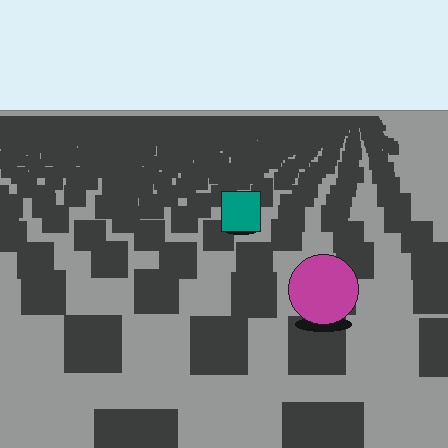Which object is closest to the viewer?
The magenta circle is closest. The texture marks near it are larger and more spread out.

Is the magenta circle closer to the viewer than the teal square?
Yes. The magenta circle is closer — you can tell from the texture gradient: the ground texture is coarser near it.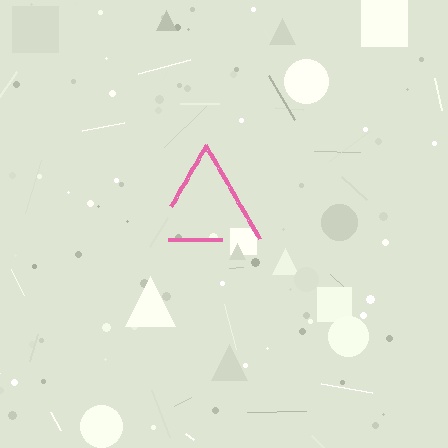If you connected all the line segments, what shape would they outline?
They would outline a triangle.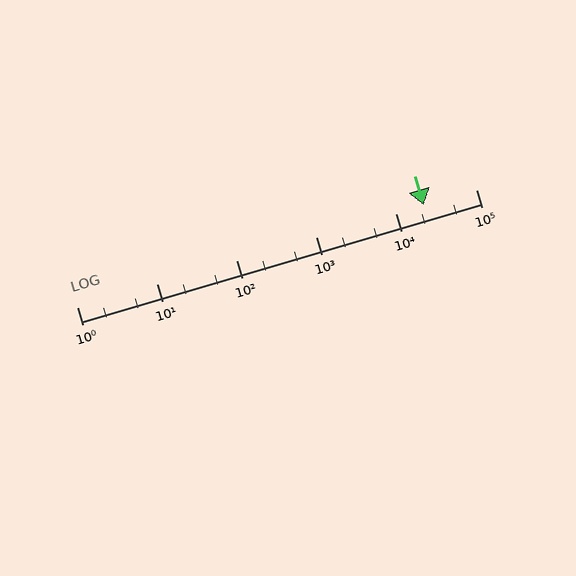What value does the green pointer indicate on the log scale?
The pointer indicates approximately 22000.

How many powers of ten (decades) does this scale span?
The scale spans 5 decades, from 1 to 100000.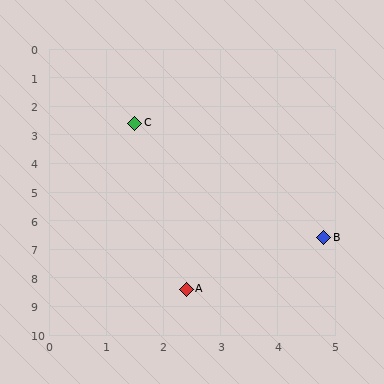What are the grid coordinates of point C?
Point C is at approximately (1.5, 2.6).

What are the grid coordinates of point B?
Point B is at approximately (4.8, 6.6).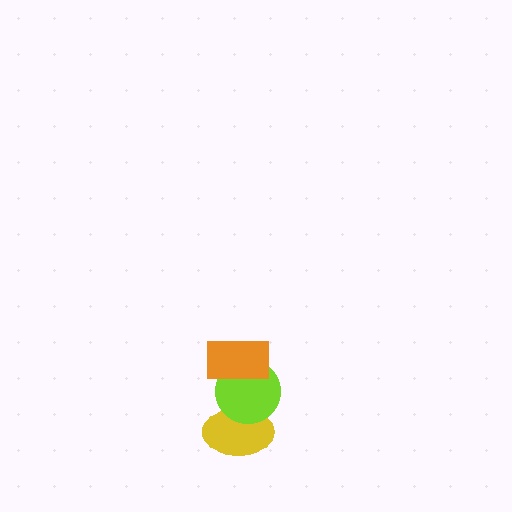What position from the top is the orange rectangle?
The orange rectangle is 1st from the top.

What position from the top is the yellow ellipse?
The yellow ellipse is 3rd from the top.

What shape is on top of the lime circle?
The orange rectangle is on top of the lime circle.